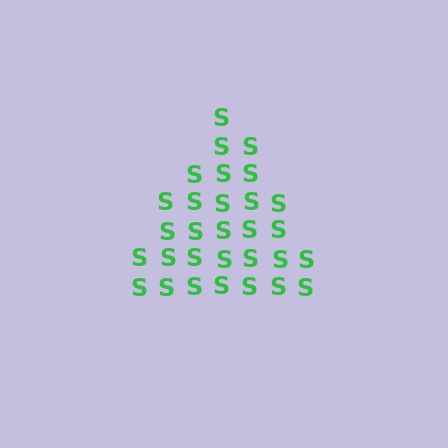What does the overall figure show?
The overall figure shows a triangle.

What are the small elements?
The small elements are letter S's.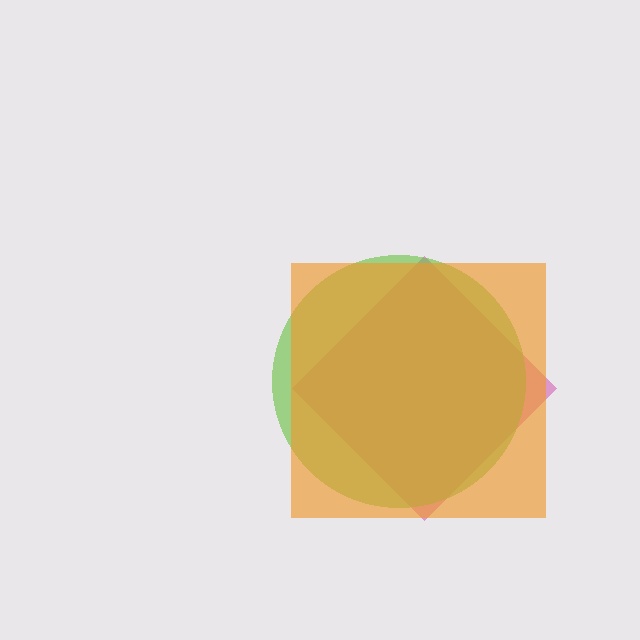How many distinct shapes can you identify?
There are 3 distinct shapes: a magenta diamond, a lime circle, an orange square.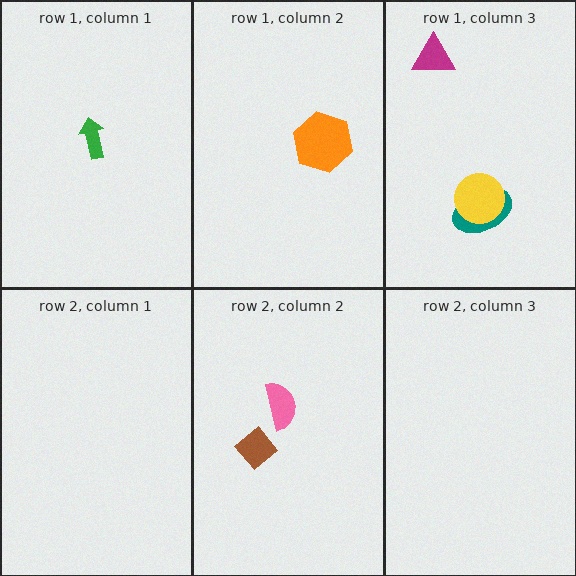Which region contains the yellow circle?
The row 1, column 3 region.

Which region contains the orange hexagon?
The row 1, column 2 region.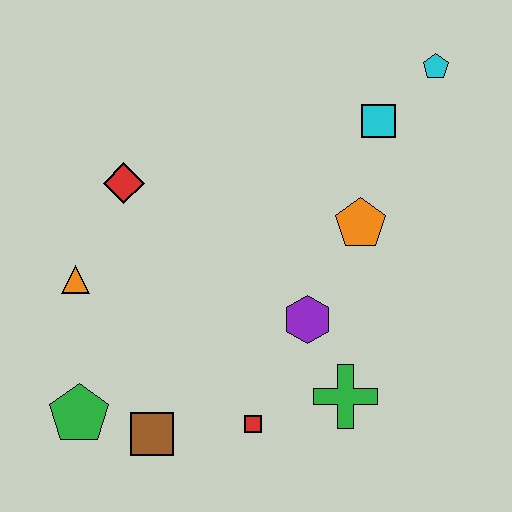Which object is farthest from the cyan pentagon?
The green pentagon is farthest from the cyan pentagon.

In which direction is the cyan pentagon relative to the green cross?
The cyan pentagon is above the green cross.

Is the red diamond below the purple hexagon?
No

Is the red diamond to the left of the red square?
Yes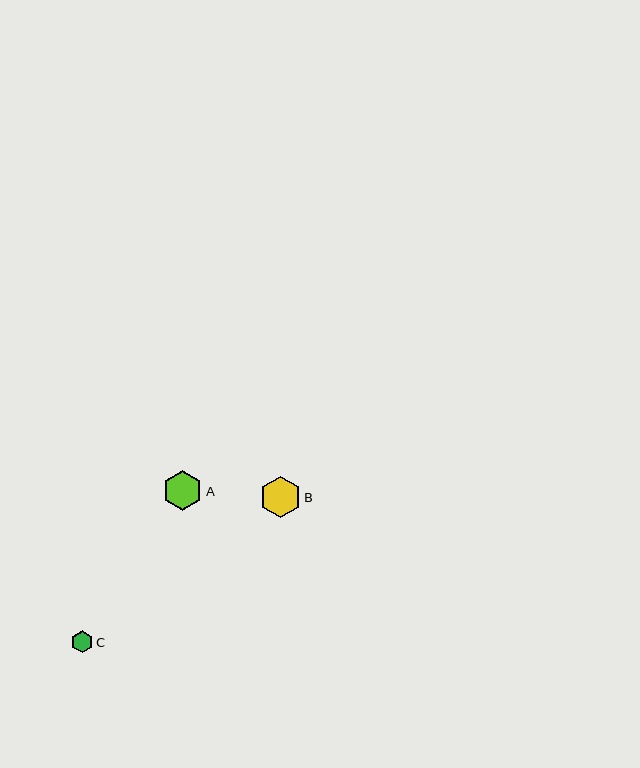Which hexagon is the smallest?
Hexagon C is the smallest with a size of approximately 22 pixels.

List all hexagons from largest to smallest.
From largest to smallest: B, A, C.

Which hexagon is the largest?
Hexagon B is the largest with a size of approximately 41 pixels.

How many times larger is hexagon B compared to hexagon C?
Hexagon B is approximately 1.9 times the size of hexagon C.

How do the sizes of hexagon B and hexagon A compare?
Hexagon B and hexagon A are approximately the same size.